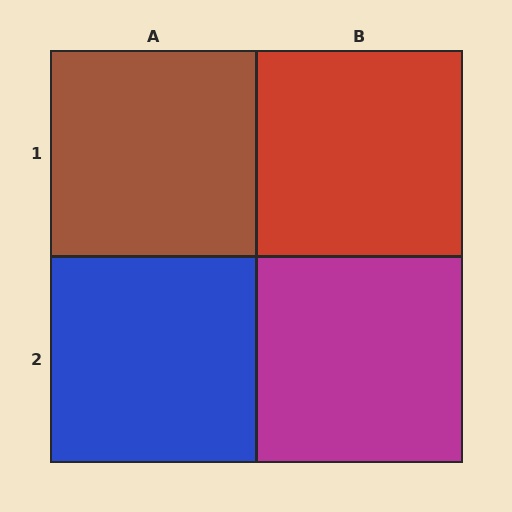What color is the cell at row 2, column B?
Magenta.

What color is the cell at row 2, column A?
Blue.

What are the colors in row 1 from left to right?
Brown, red.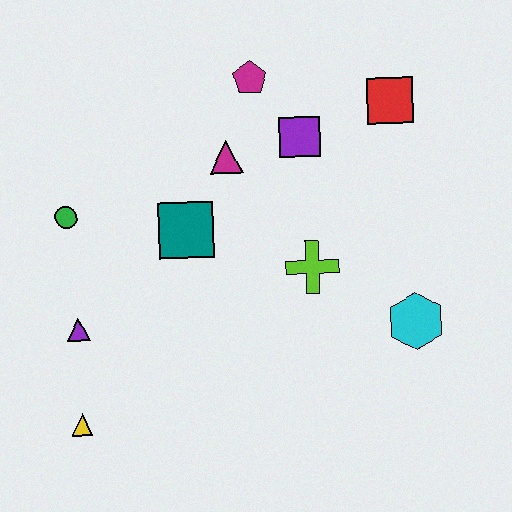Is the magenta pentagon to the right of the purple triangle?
Yes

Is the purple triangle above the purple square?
No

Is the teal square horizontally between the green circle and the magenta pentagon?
Yes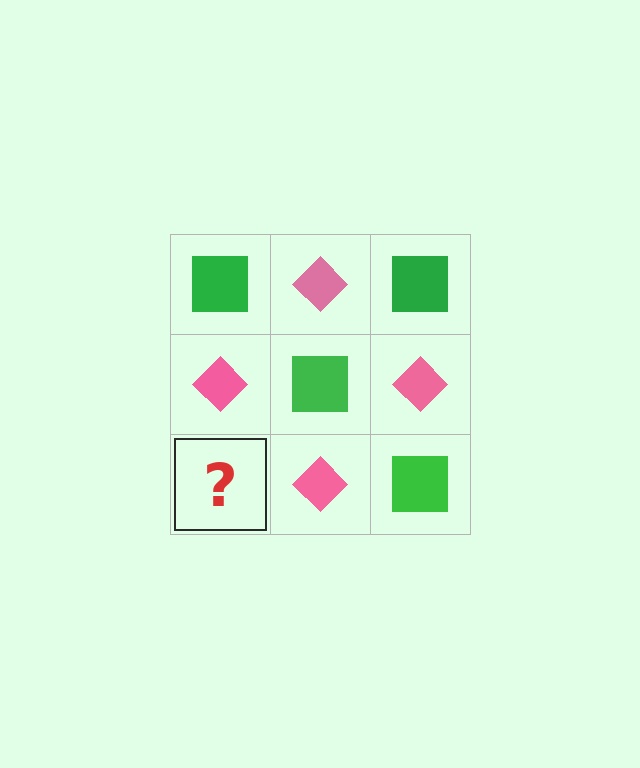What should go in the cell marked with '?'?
The missing cell should contain a green square.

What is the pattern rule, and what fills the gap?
The rule is that it alternates green square and pink diamond in a checkerboard pattern. The gap should be filled with a green square.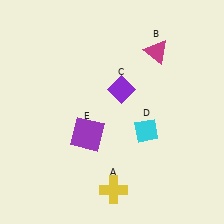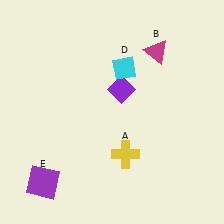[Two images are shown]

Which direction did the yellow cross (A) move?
The yellow cross (A) moved up.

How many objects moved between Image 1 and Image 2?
3 objects moved between the two images.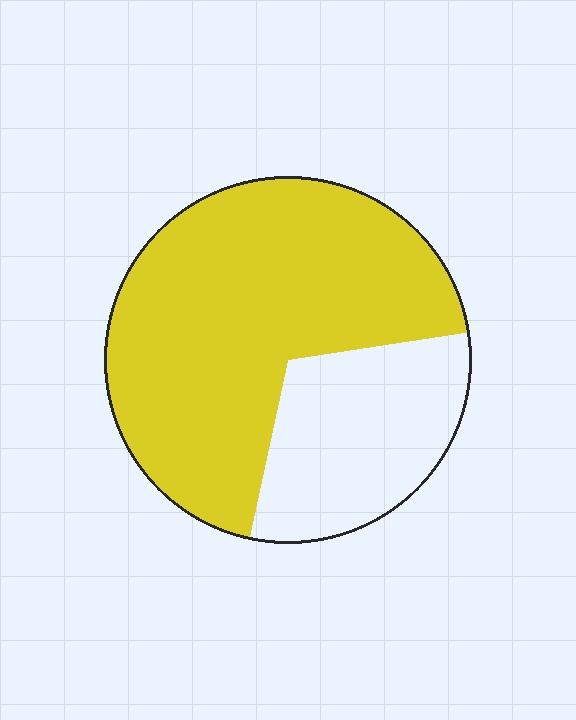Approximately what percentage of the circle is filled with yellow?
Approximately 70%.